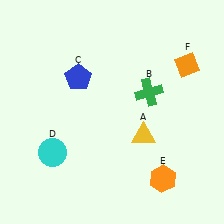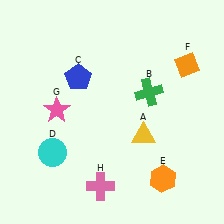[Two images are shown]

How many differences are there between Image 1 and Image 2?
There are 2 differences between the two images.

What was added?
A pink star (G), a pink cross (H) were added in Image 2.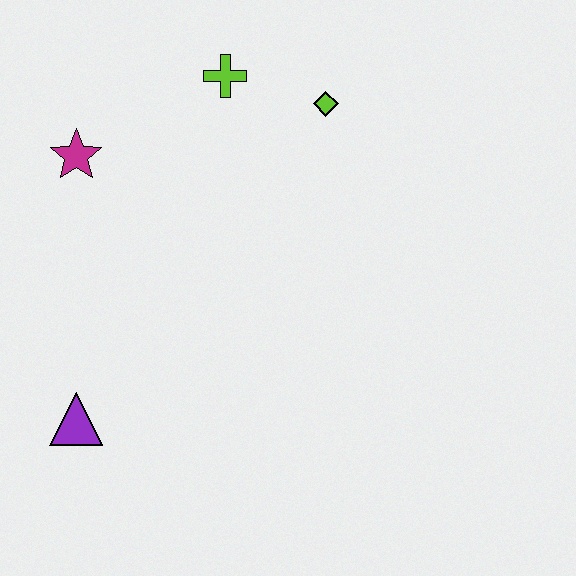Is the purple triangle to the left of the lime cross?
Yes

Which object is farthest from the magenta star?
The purple triangle is farthest from the magenta star.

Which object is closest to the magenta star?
The lime cross is closest to the magenta star.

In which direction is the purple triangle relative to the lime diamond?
The purple triangle is below the lime diamond.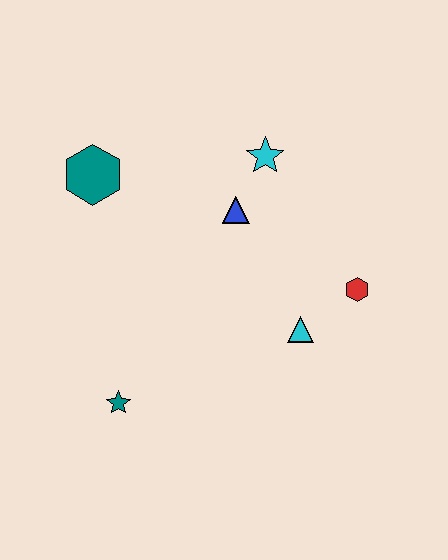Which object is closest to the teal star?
The cyan triangle is closest to the teal star.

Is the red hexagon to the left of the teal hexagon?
No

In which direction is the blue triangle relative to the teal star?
The blue triangle is above the teal star.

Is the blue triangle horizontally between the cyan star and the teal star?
Yes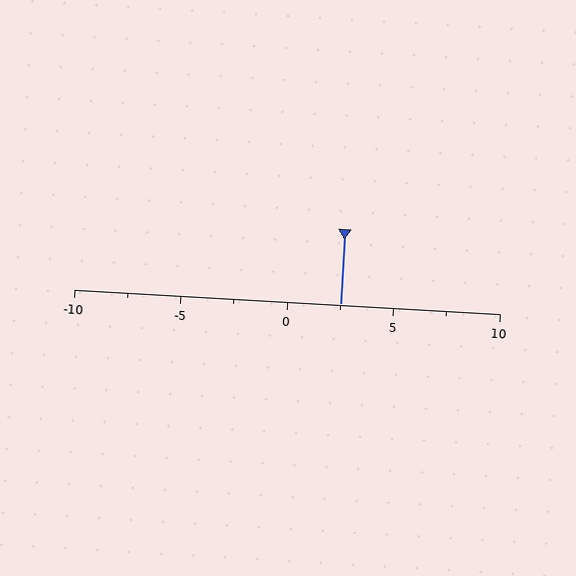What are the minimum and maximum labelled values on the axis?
The axis runs from -10 to 10.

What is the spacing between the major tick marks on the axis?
The major ticks are spaced 5 apart.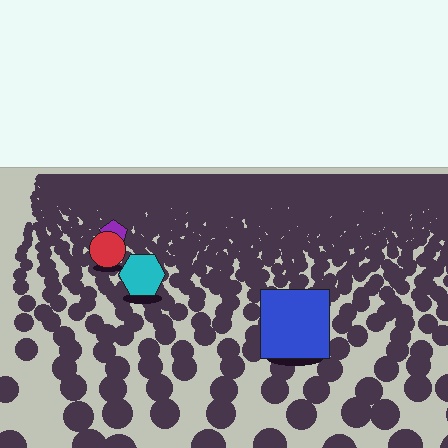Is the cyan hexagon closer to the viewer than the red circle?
Yes. The cyan hexagon is closer — you can tell from the texture gradient: the ground texture is coarser near it.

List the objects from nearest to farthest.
From nearest to farthest: the blue square, the cyan hexagon, the red circle, the purple pentagon.